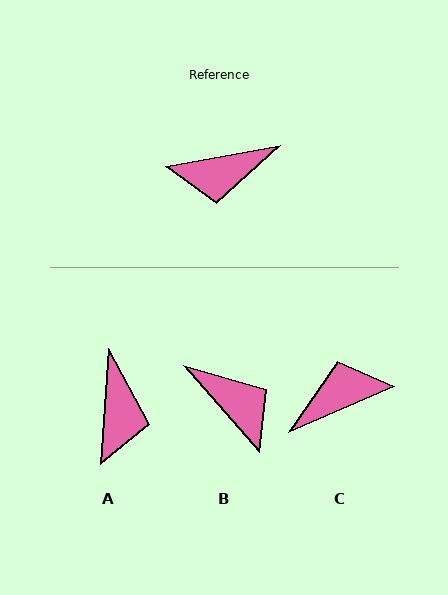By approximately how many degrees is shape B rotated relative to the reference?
Approximately 121 degrees counter-clockwise.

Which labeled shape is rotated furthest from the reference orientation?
C, about 167 degrees away.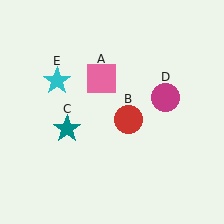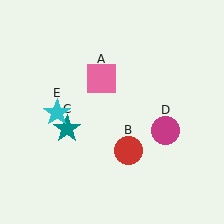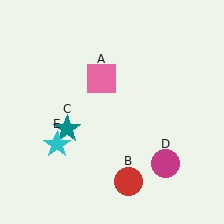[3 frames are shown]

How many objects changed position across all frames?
3 objects changed position: red circle (object B), magenta circle (object D), cyan star (object E).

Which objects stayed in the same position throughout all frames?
Pink square (object A) and teal star (object C) remained stationary.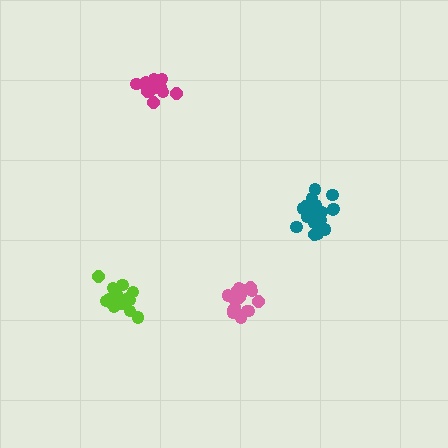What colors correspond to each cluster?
The clusters are colored: lime, teal, pink, magenta.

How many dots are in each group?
Group 1: 15 dots, Group 2: 20 dots, Group 3: 20 dots, Group 4: 15 dots (70 total).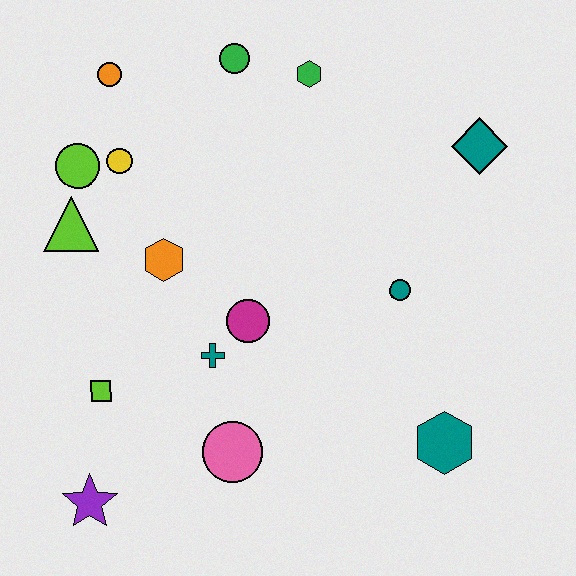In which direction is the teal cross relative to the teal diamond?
The teal cross is to the left of the teal diamond.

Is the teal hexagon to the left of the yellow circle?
No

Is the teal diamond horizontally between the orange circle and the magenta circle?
No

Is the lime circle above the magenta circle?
Yes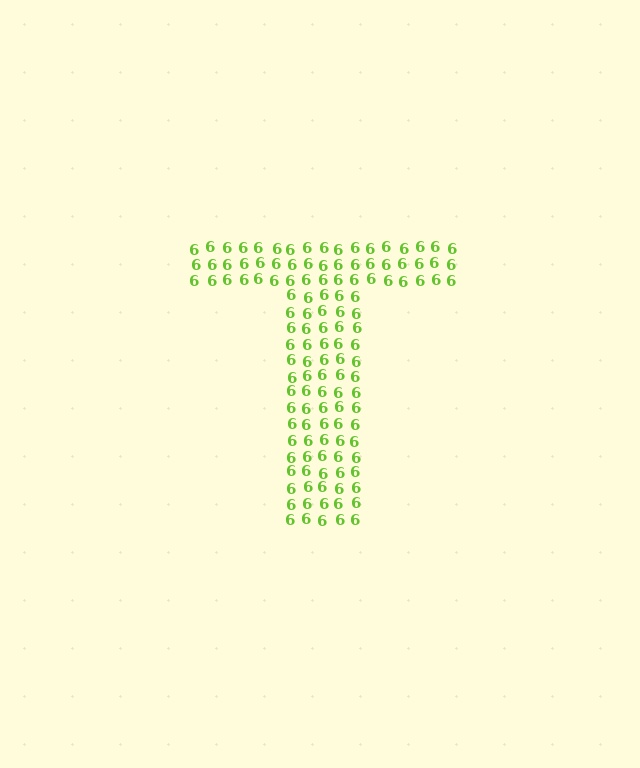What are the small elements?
The small elements are digit 6's.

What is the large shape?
The large shape is the letter T.